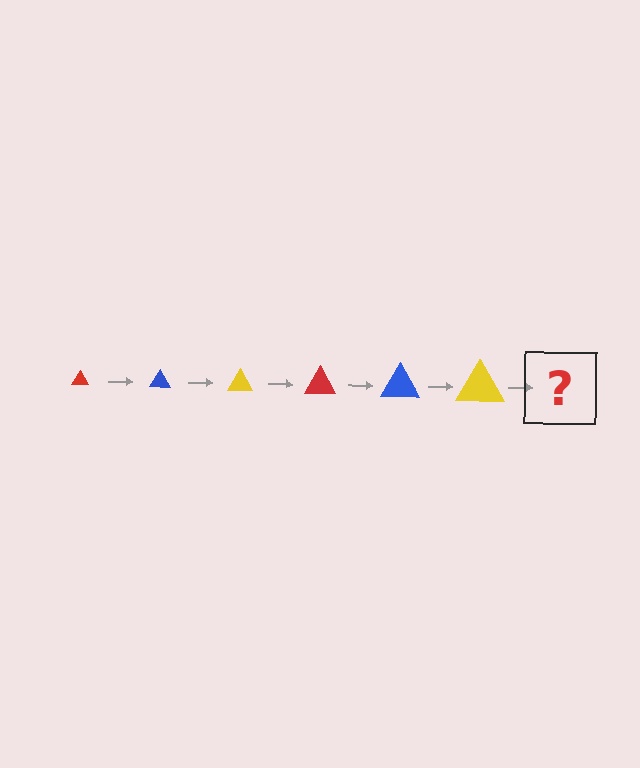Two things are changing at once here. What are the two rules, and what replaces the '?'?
The two rules are that the triangle grows larger each step and the color cycles through red, blue, and yellow. The '?' should be a red triangle, larger than the previous one.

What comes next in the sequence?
The next element should be a red triangle, larger than the previous one.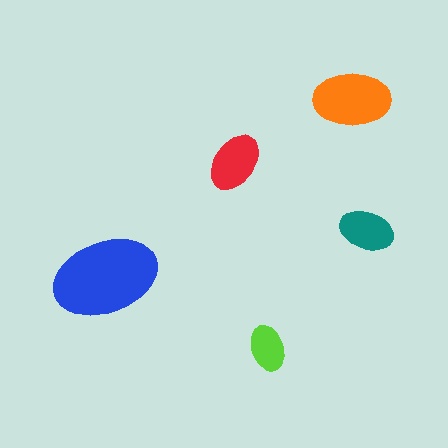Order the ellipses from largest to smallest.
the blue one, the orange one, the red one, the teal one, the lime one.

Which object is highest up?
The orange ellipse is topmost.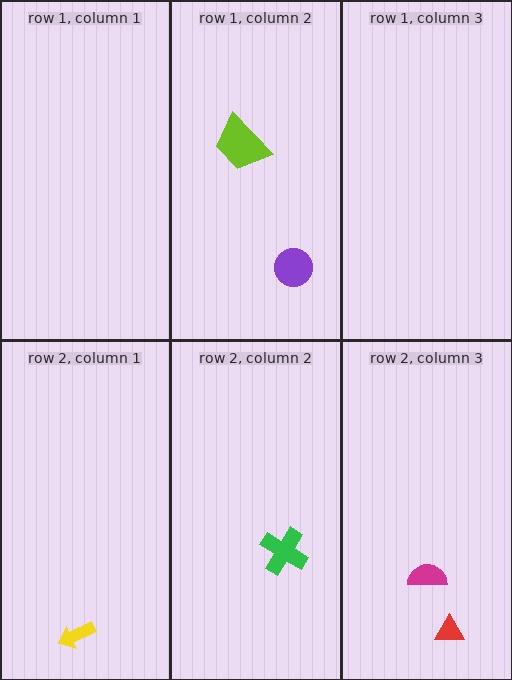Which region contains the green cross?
The row 2, column 2 region.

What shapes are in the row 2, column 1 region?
The yellow arrow.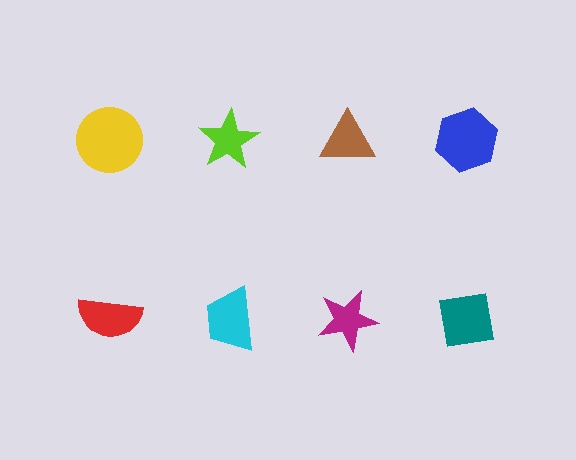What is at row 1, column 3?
A brown triangle.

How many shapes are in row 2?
4 shapes.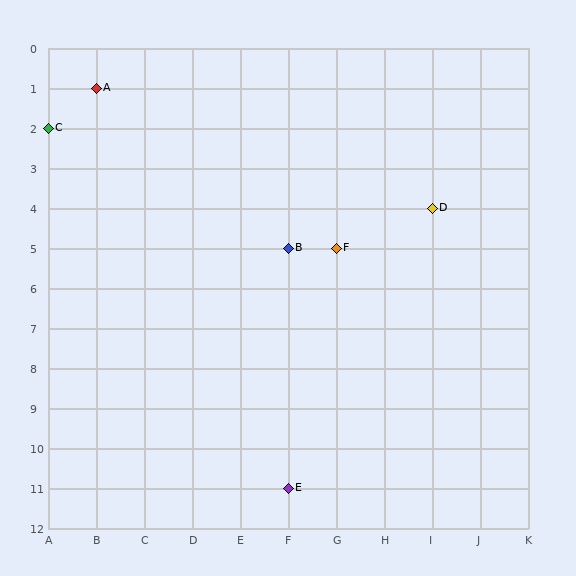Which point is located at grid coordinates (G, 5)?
Point F is at (G, 5).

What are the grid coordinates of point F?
Point F is at grid coordinates (G, 5).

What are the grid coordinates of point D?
Point D is at grid coordinates (I, 4).